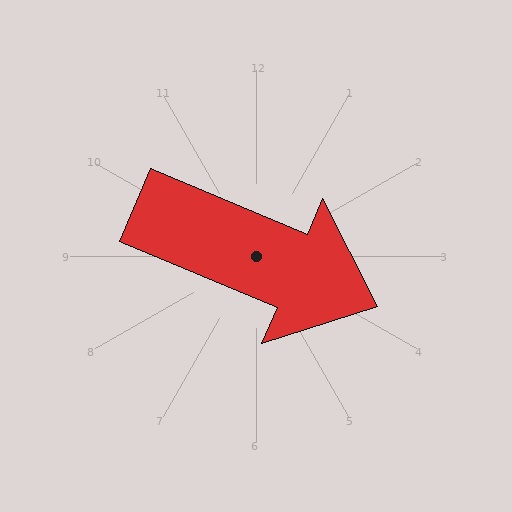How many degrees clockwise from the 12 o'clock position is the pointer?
Approximately 113 degrees.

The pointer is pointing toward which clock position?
Roughly 4 o'clock.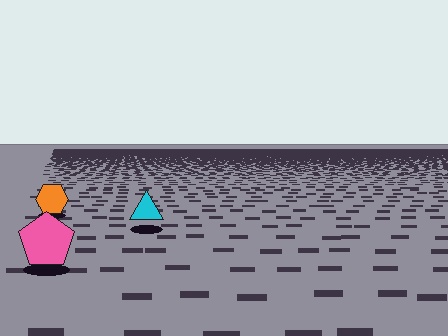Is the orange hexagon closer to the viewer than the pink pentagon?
No. The pink pentagon is closer — you can tell from the texture gradient: the ground texture is coarser near it.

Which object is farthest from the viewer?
The orange hexagon is farthest from the viewer. It appears smaller and the ground texture around it is denser.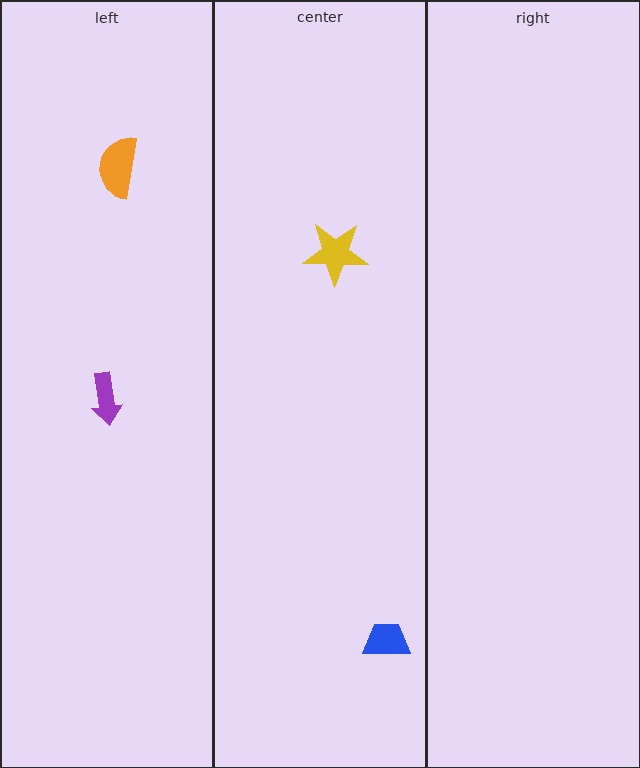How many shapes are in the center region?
2.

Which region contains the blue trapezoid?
The center region.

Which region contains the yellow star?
The center region.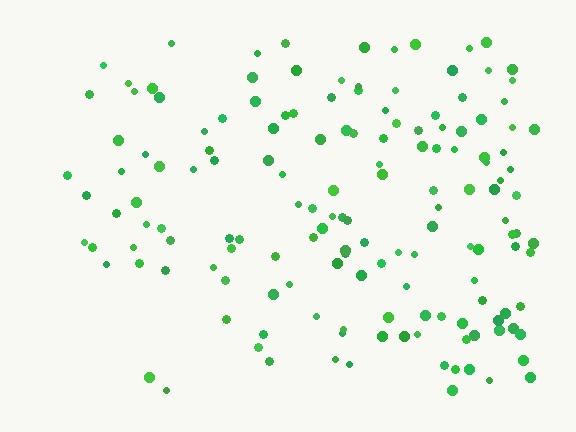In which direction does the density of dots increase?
From left to right, with the right side densest.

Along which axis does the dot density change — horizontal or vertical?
Horizontal.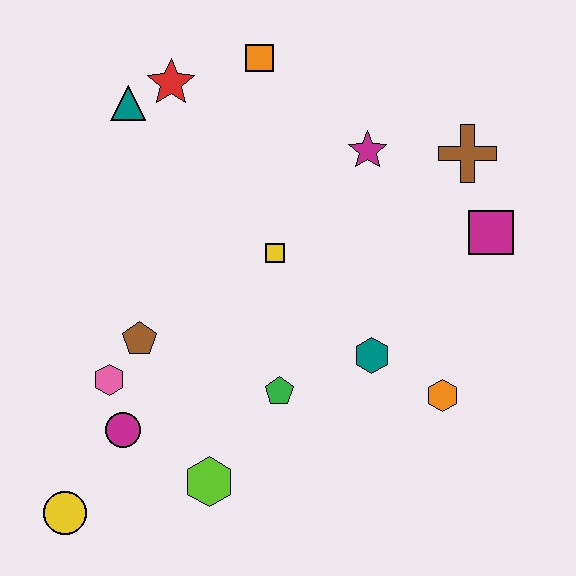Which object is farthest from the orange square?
The yellow circle is farthest from the orange square.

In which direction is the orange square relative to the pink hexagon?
The orange square is above the pink hexagon.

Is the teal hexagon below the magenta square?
Yes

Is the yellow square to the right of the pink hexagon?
Yes